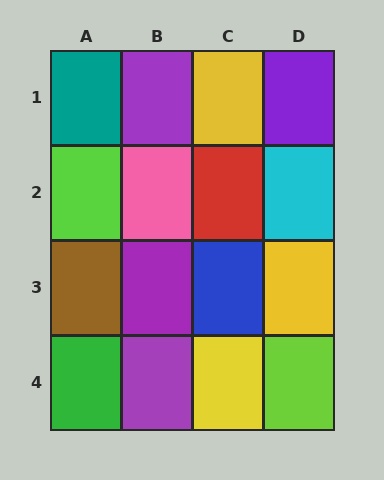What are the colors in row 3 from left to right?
Brown, purple, blue, yellow.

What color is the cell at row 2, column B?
Pink.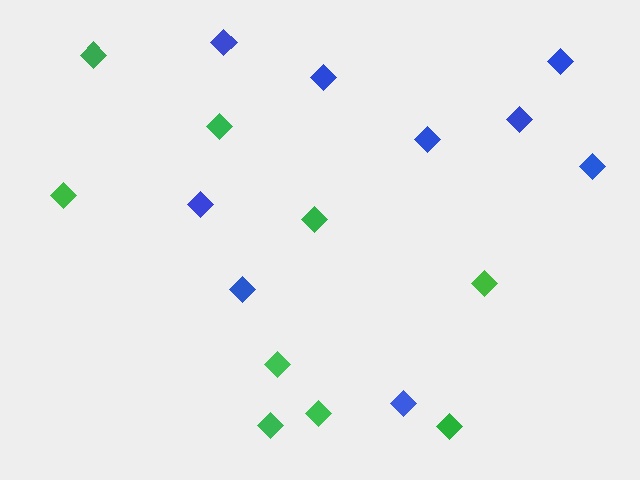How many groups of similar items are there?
There are 2 groups: one group of green diamonds (9) and one group of blue diamonds (9).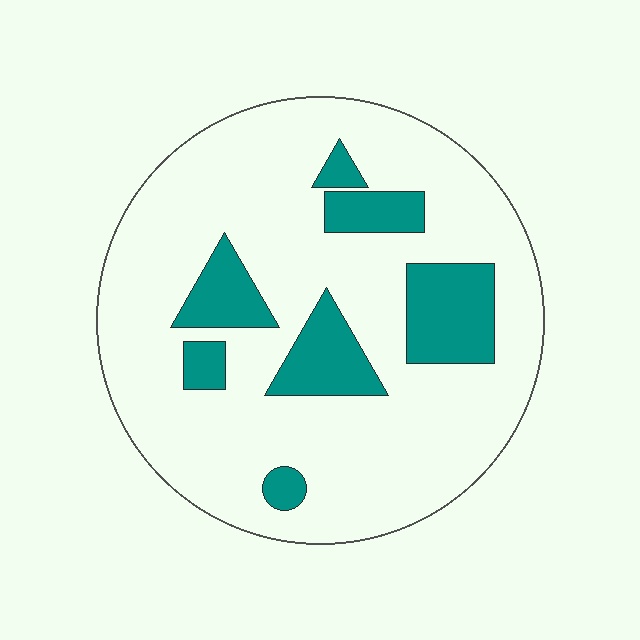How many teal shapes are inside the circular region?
7.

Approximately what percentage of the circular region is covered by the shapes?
Approximately 20%.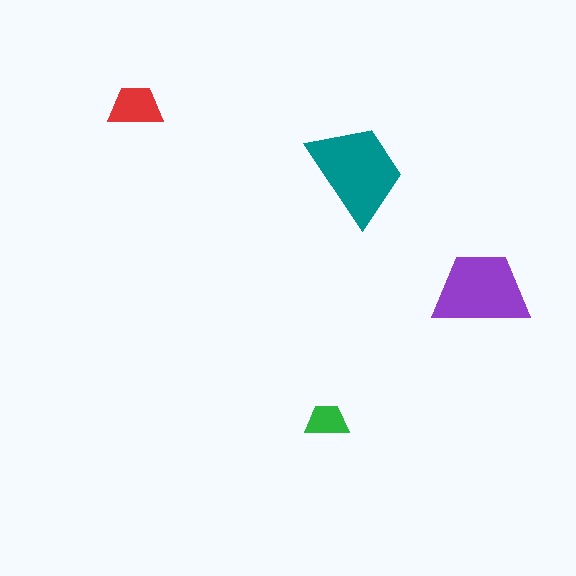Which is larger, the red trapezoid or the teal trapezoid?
The teal one.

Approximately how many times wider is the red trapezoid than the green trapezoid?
About 1.5 times wider.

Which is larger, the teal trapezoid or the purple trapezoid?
The teal one.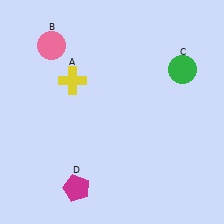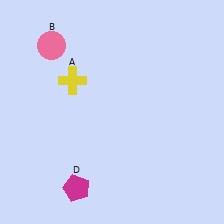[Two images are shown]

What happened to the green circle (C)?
The green circle (C) was removed in Image 2. It was in the top-right area of Image 1.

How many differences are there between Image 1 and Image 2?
There is 1 difference between the two images.